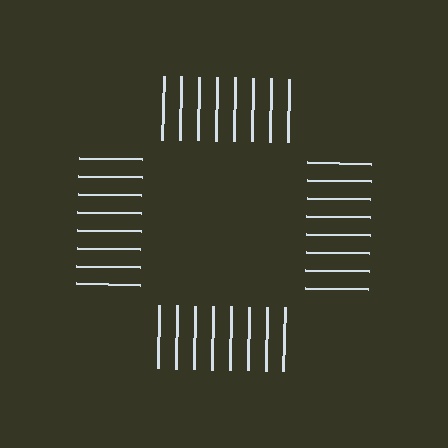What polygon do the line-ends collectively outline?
An illusory square — the line segments terminate on its edges but no continuous stroke is drawn.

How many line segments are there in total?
32 — 8 along each of the 4 edges.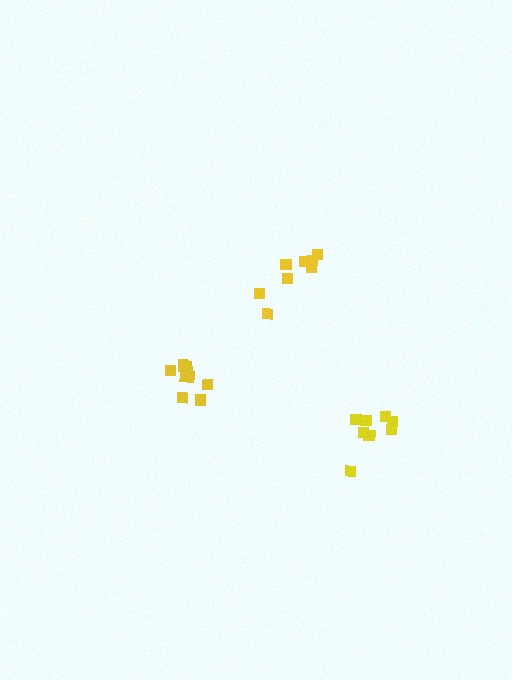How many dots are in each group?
Group 1: 10 dots, Group 2: 8 dots, Group 3: 8 dots (26 total).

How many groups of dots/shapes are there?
There are 3 groups.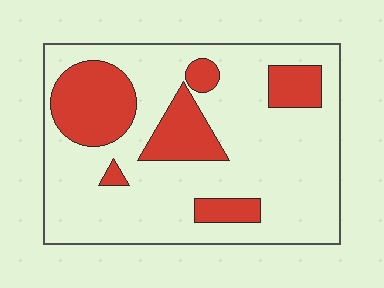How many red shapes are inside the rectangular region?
6.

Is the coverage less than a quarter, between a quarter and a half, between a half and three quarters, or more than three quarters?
Between a quarter and a half.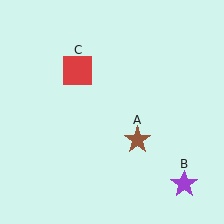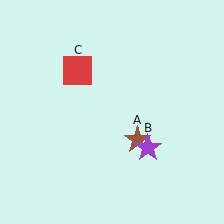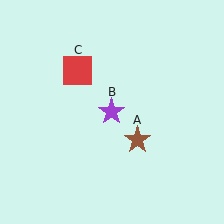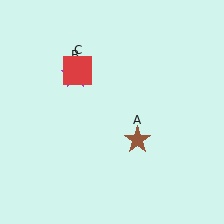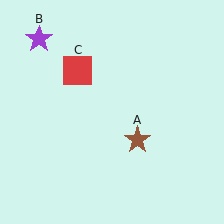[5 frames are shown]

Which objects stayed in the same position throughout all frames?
Brown star (object A) and red square (object C) remained stationary.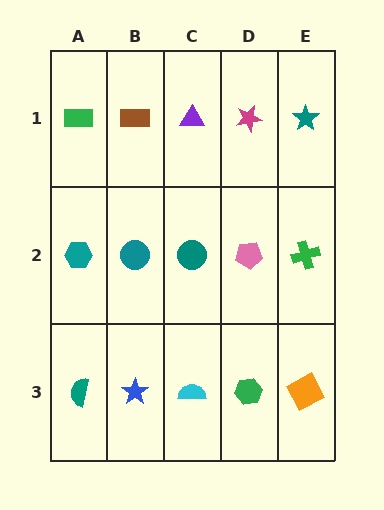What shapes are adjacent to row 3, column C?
A teal circle (row 2, column C), a blue star (row 3, column B), a green hexagon (row 3, column D).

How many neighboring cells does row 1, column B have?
3.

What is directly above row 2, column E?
A teal star.